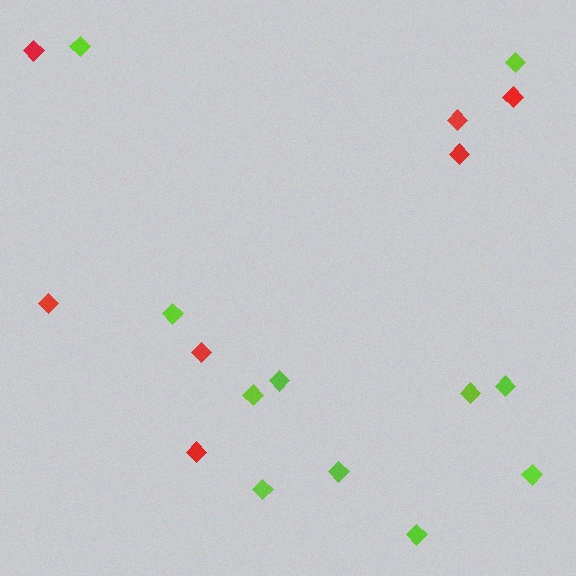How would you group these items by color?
There are 2 groups: one group of lime diamonds (11) and one group of red diamonds (7).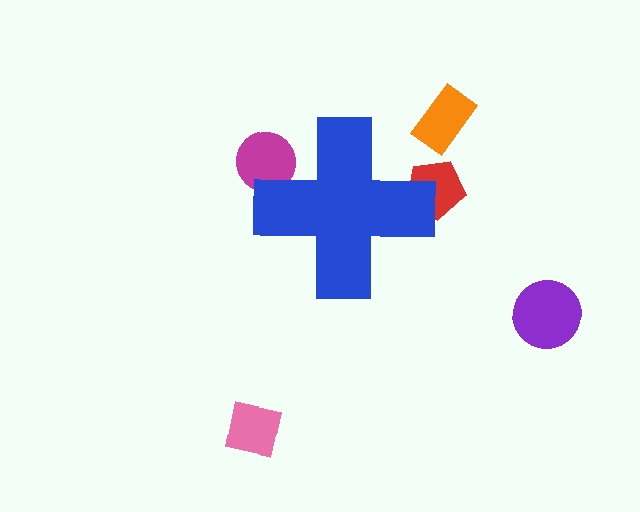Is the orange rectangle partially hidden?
No, the orange rectangle is fully visible.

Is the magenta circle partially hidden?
Yes, the magenta circle is partially hidden behind the blue cross.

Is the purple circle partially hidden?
No, the purple circle is fully visible.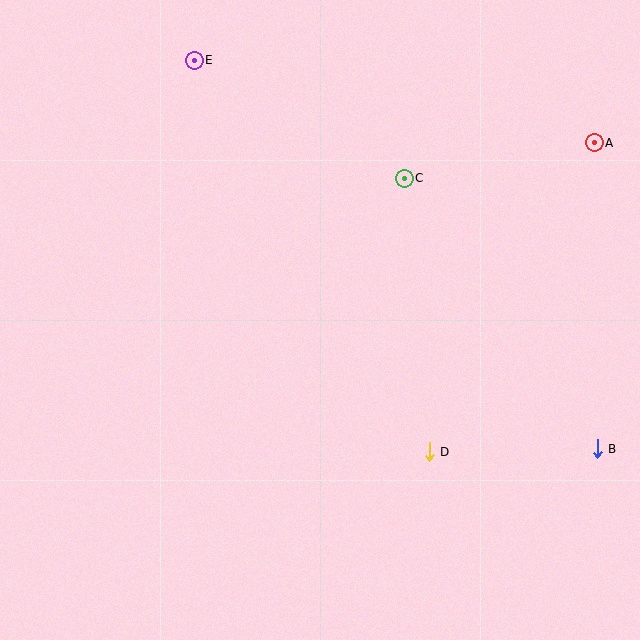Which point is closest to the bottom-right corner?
Point B is closest to the bottom-right corner.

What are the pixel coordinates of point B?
Point B is at (597, 449).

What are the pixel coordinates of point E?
Point E is at (194, 60).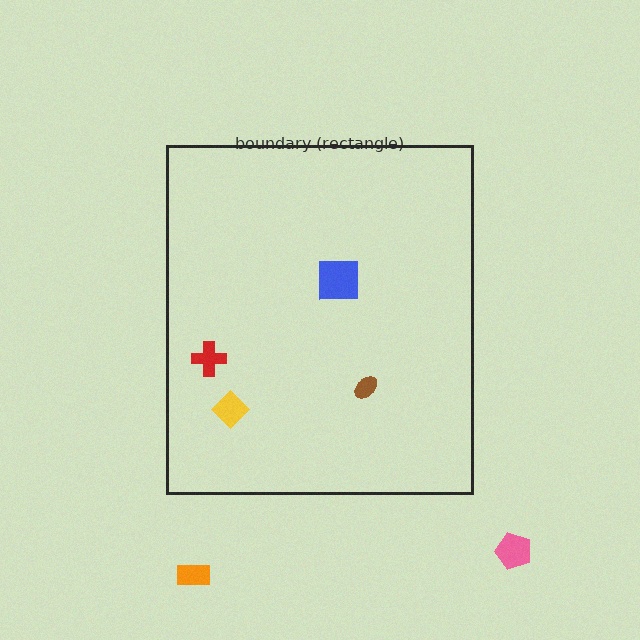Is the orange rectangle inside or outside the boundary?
Outside.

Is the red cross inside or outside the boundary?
Inside.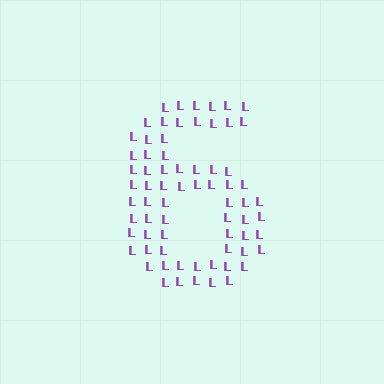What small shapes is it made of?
It is made of small letter L's.